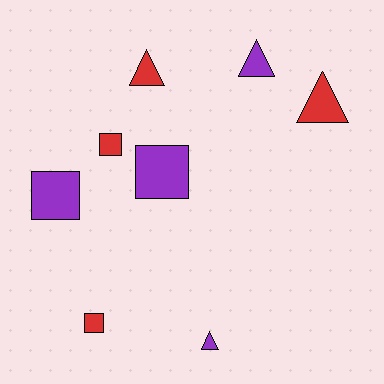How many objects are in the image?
There are 8 objects.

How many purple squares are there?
There are 2 purple squares.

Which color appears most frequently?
Red, with 4 objects.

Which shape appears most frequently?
Square, with 4 objects.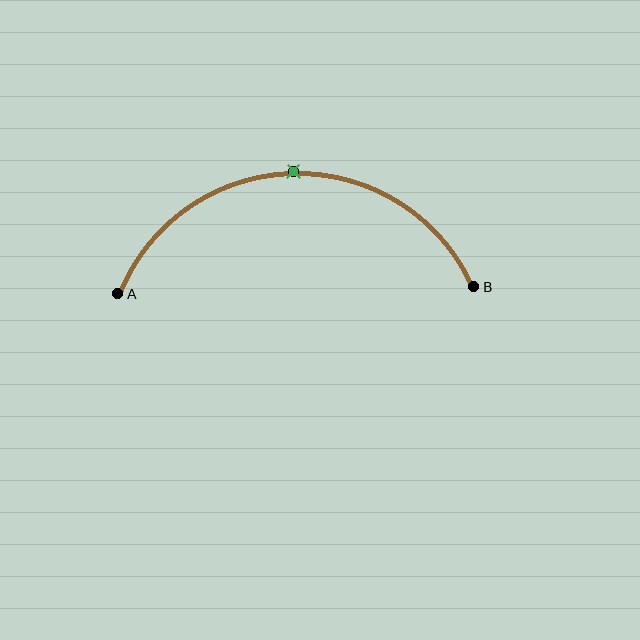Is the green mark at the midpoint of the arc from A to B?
Yes. The green mark lies on the arc at equal arc-length from both A and B — it is the arc midpoint.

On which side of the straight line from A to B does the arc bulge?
The arc bulges above the straight line connecting A and B.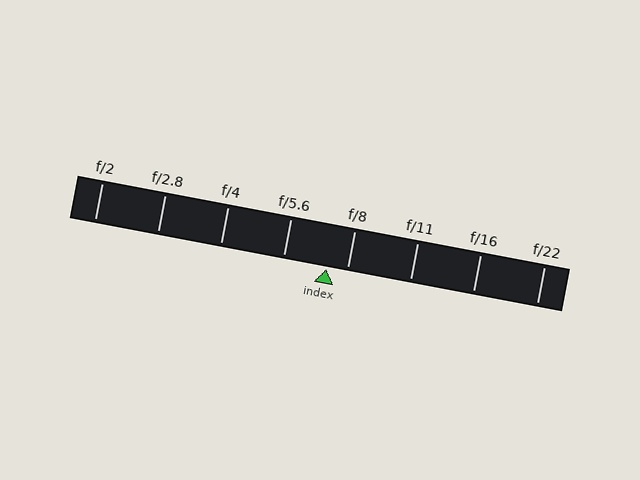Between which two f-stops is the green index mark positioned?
The index mark is between f/5.6 and f/8.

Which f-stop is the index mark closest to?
The index mark is closest to f/8.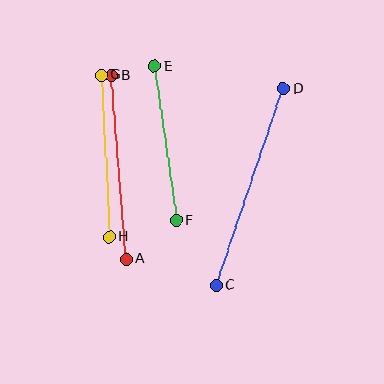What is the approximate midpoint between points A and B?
The midpoint is at approximately (119, 167) pixels.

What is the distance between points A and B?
The distance is approximately 184 pixels.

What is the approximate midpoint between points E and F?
The midpoint is at approximately (165, 143) pixels.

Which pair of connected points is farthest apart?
Points C and D are farthest apart.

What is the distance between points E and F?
The distance is approximately 156 pixels.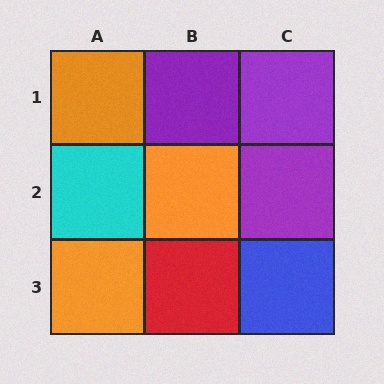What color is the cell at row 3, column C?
Blue.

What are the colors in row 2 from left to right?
Cyan, orange, purple.